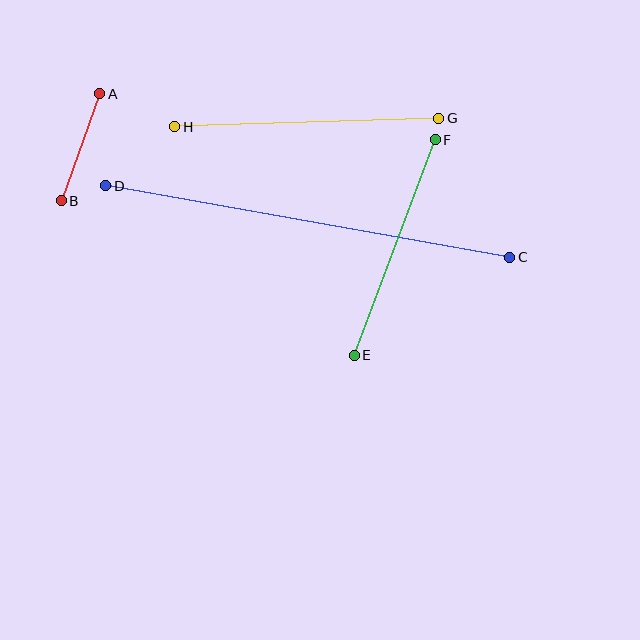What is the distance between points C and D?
The distance is approximately 410 pixels.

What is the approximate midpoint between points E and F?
The midpoint is at approximately (395, 248) pixels.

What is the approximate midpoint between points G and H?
The midpoint is at approximately (307, 122) pixels.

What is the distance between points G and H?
The distance is approximately 264 pixels.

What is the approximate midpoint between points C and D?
The midpoint is at approximately (308, 221) pixels.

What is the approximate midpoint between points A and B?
The midpoint is at approximately (81, 147) pixels.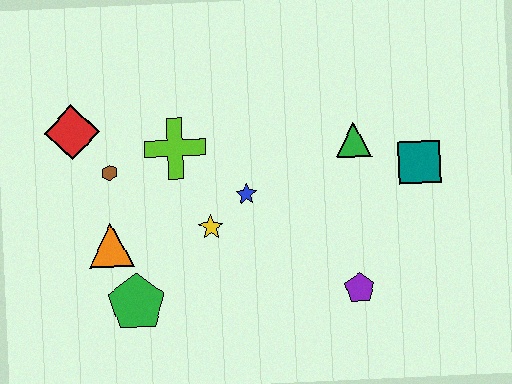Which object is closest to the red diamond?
The brown hexagon is closest to the red diamond.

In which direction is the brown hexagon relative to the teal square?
The brown hexagon is to the left of the teal square.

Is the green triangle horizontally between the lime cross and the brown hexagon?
No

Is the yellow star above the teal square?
No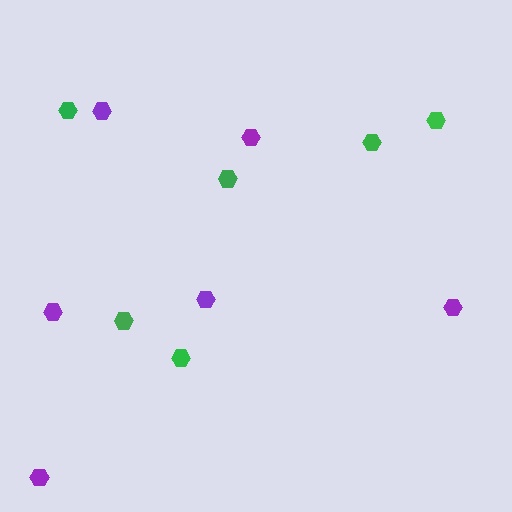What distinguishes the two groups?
There are 2 groups: one group of green hexagons (6) and one group of purple hexagons (6).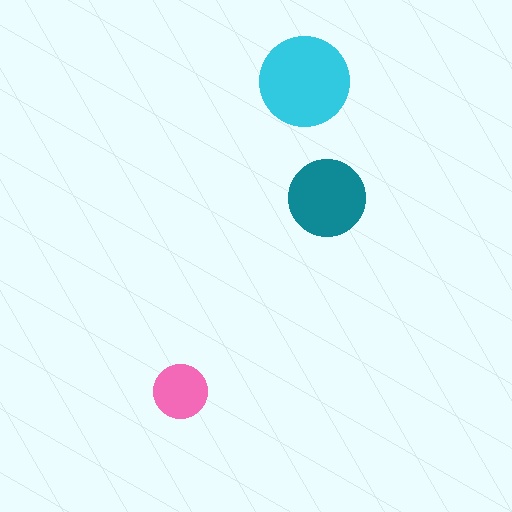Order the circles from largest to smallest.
the cyan one, the teal one, the pink one.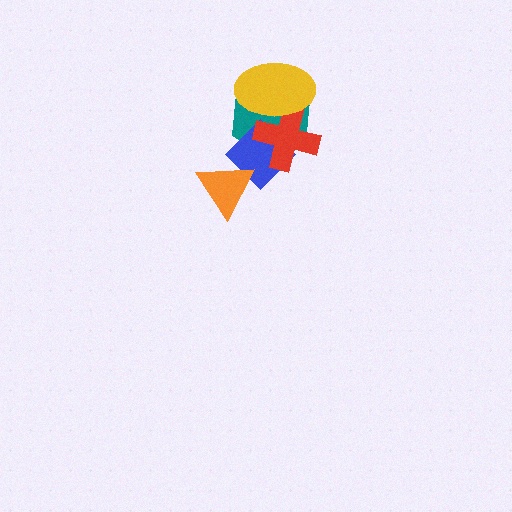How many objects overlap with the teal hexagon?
3 objects overlap with the teal hexagon.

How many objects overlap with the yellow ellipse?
3 objects overlap with the yellow ellipse.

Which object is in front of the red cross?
The yellow ellipse is in front of the red cross.